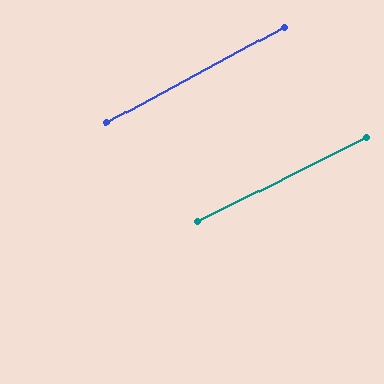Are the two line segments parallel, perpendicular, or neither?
Parallel — their directions differ by only 2.0°.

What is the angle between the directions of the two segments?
Approximately 2 degrees.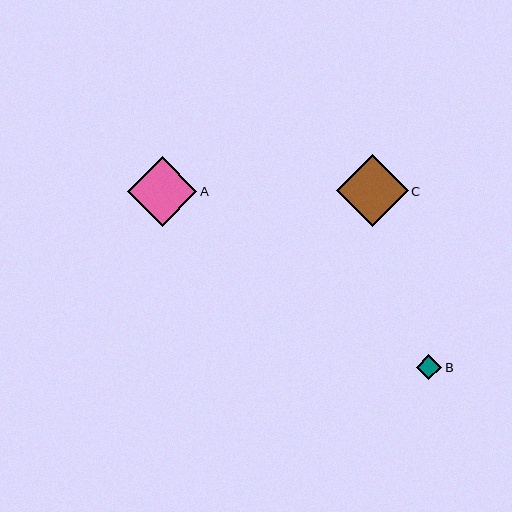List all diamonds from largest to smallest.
From largest to smallest: C, A, B.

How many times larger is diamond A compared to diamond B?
Diamond A is approximately 2.8 times the size of diamond B.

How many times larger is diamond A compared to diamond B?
Diamond A is approximately 2.8 times the size of diamond B.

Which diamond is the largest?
Diamond C is the largest with a size of approximately 72 pixels.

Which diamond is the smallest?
Diamond B is the smallest with a size of approximately 25 pixels.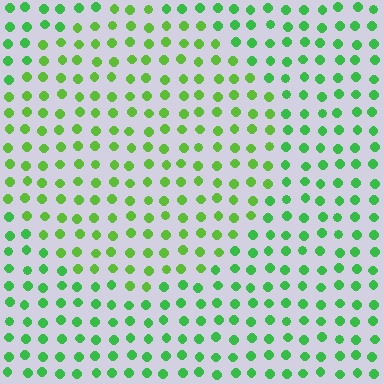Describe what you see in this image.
The image is filled with small green elements in a uniform arrangement. A circle-shaped region is visible where the elements are tinted to a slightly different hue, forming a subtle color boundary.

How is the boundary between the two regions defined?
The boundary is defined purely by a slight shift in hue (about 25 degrees). Spacing, size, and orientation are identical on both sides.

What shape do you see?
I see a circle.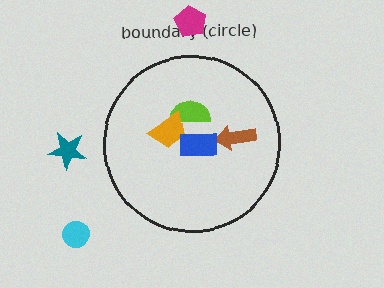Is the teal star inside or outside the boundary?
Outside.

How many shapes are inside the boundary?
4 inside, 3 outside.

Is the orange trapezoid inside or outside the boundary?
Inside.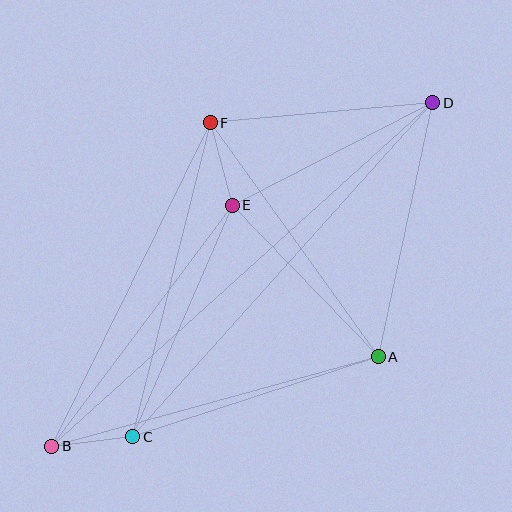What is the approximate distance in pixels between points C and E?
The distance between C and E is approximately 252 pixels.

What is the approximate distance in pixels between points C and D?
The distance between C and D is approximately 449 pixels.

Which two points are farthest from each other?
Points B and D are farthest from each other.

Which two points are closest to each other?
Points B and C are closest to each other.